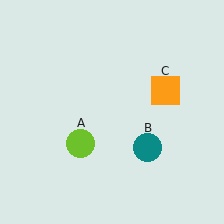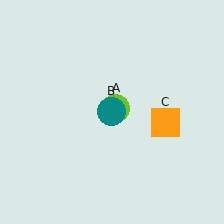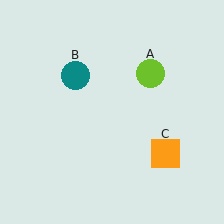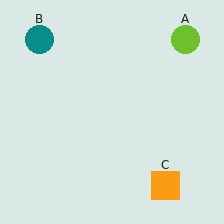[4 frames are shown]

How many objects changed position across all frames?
3 objects changed position: lime circle (object A), teal circle (object B), orange square (object C).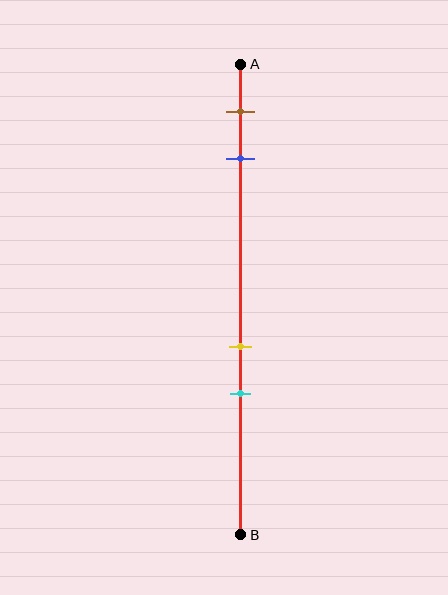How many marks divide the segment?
There are 4 marks dividing the segment.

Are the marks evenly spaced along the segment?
No, the marks are not evenly spaced.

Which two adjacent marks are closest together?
The yellow and cyan marks are the closest adjacent pair.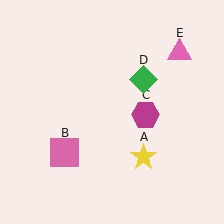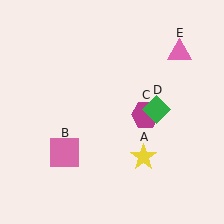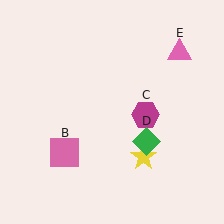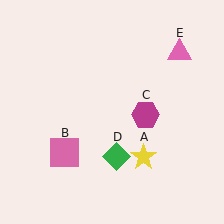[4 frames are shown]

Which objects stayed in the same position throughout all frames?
Yellow star (object A) and pink square (object B) and magenta hexagon (object C) and pink triangle (object E) remained stationary.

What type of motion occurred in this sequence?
The green diamond (object D) rotated clockwise around the center of the scene.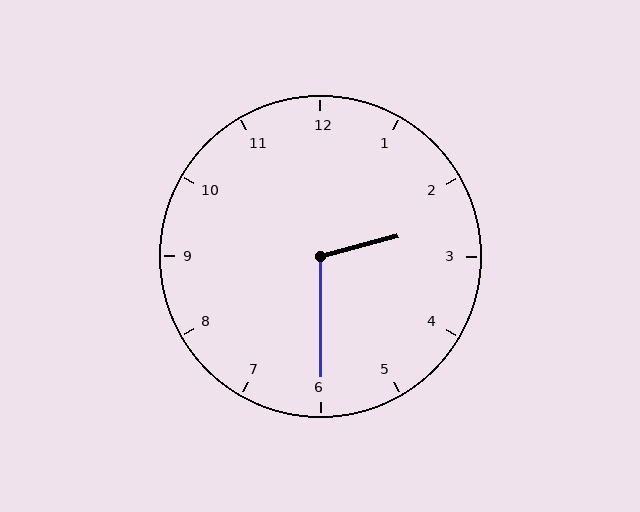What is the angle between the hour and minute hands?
Approximately 105 degrees.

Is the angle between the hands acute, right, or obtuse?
It is obtuse.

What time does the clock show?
2:30.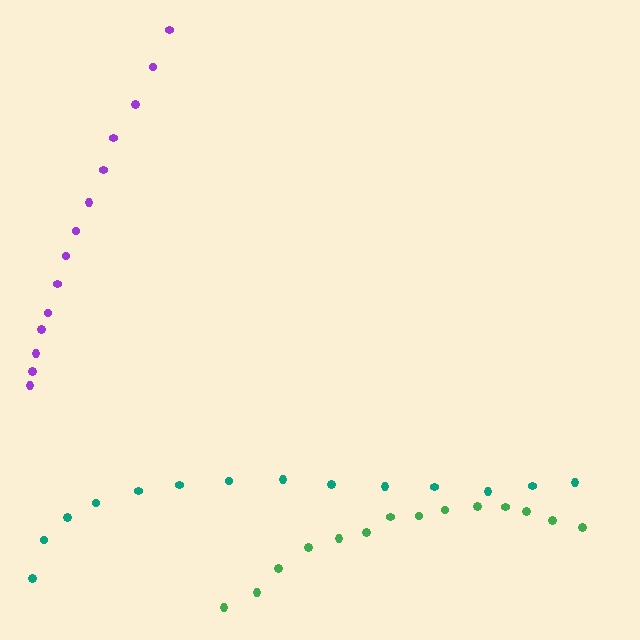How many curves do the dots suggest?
There are 3 distinct paths.